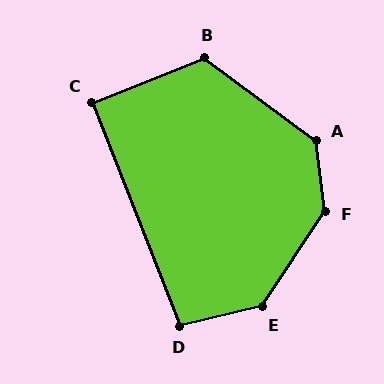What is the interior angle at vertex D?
Approximately 98 degrees (obtuse).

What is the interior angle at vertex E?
Approximately 137 degrees (obtuse).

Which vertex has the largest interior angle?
F, at approximately 139 degrees.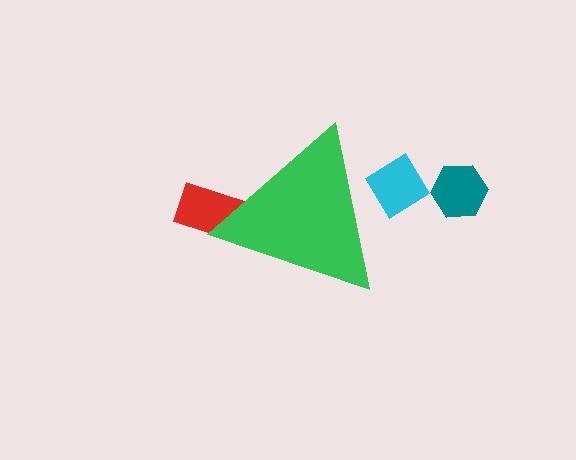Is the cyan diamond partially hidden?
Yes, the cyan diamond is partially hidden behind the green triangle.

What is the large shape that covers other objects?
A green triangle.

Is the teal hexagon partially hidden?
No, the teal hexagon is fully visible.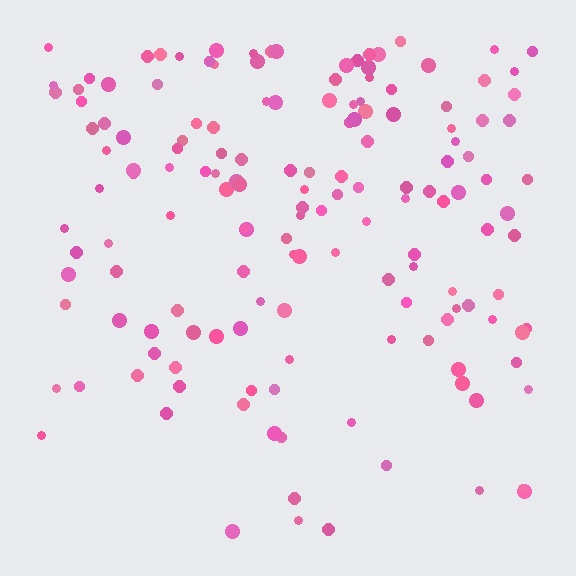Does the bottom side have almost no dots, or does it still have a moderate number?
Still a moderate number, just noticeably fewer than the top.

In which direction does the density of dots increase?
From bottom to top, with the top side densest.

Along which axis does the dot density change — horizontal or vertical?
Vertical.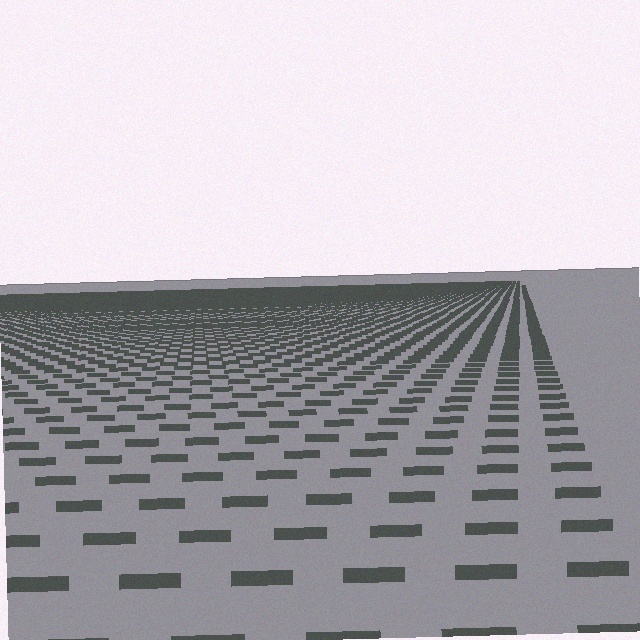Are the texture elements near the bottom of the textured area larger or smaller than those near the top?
Larger. Near the bottom, elements are closer to the viewer and appear at a bigger on-screen size.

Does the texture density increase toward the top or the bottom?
Density increases toward the top.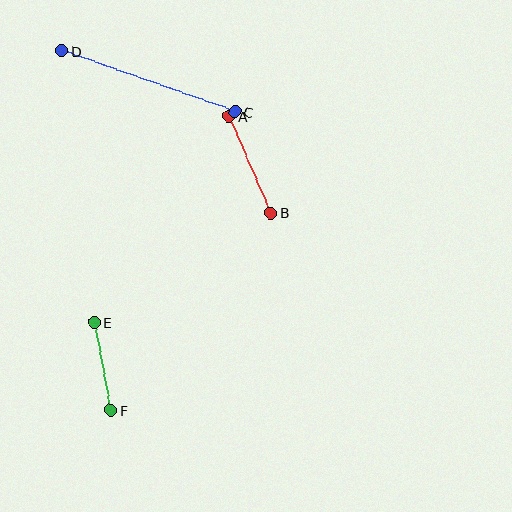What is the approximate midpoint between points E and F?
The midpoint is at approximately (102, 366) pixels.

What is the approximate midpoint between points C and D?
The midpoint is at approximately (148, 81) pixels.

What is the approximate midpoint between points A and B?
The midpoint is at approximately (250, 165) pixels.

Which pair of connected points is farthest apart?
Points C and D are farthest apart.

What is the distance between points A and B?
The distance is approximately 105 pixels.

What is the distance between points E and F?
The distance is approximately 89 pixels.